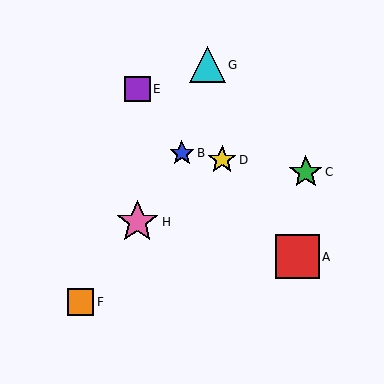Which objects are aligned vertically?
Objects E, H are aligned vertically.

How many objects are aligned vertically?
2 objects (E, H) are aligned vertically.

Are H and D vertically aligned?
No, H is at x≈137 and D is at x≈222.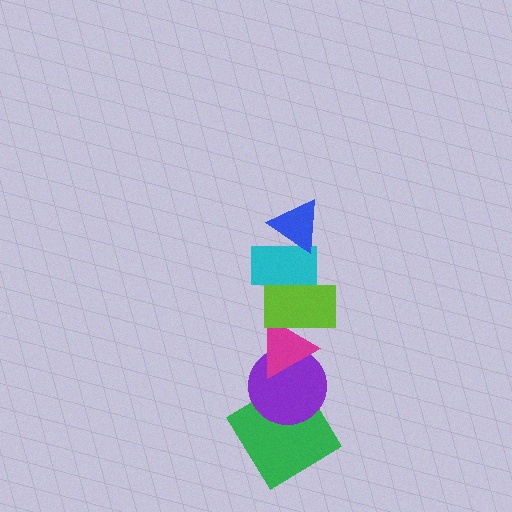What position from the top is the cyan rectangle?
The cyan rectangle is 2nd from the top.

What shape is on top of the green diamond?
The purple circle is on top of the green diamond.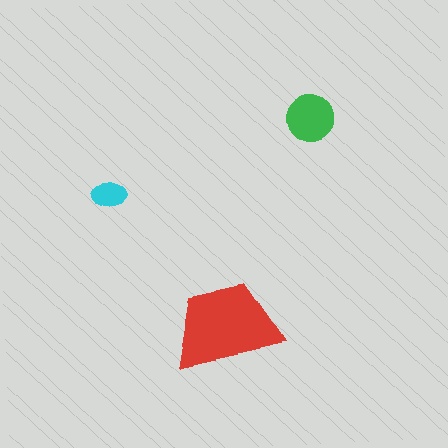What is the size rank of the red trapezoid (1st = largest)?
1st.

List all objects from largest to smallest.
The red trapezoid, the green circle, the cyan ellipse.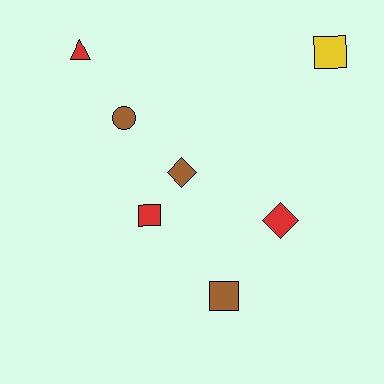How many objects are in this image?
There are 7 objects.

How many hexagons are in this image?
There are no hexagons.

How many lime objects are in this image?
There are no lime objects.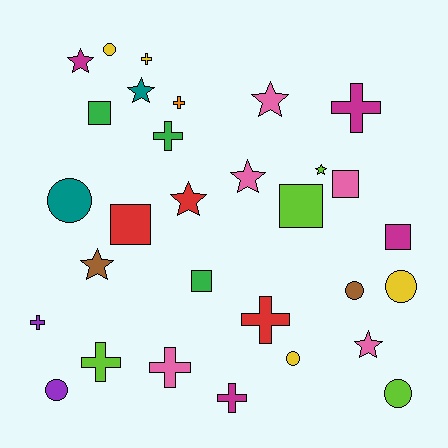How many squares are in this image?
There are 6 squares.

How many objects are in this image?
There are 30 objects.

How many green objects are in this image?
There are 3 green objects.